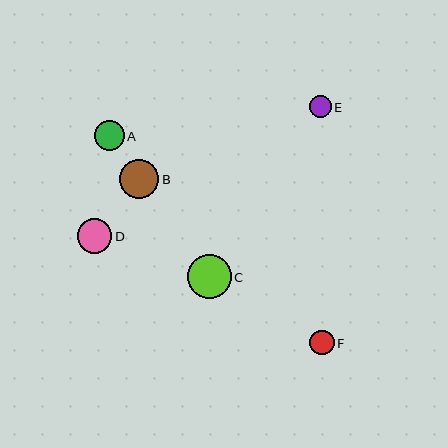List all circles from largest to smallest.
From largest to smallest: C, B, D, A, F, E.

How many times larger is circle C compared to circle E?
Circle C is approximately 2.0 times the size of circle E.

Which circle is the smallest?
Circle E is the smallest with a size of approximately 22 pixels.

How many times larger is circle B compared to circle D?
Circle B is approximately 1.1 times the size of circle D.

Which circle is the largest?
Circle C is the largest with a size of approximately 44 pixels.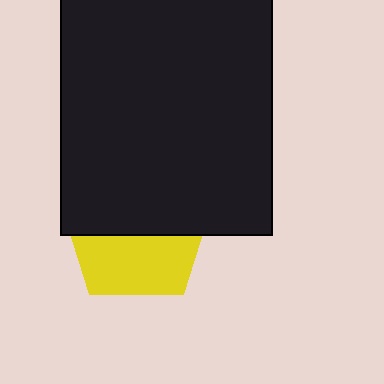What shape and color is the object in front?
The object in front is a black rectangle.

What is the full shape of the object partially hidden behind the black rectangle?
The partially hidden object is a yellow pentagon.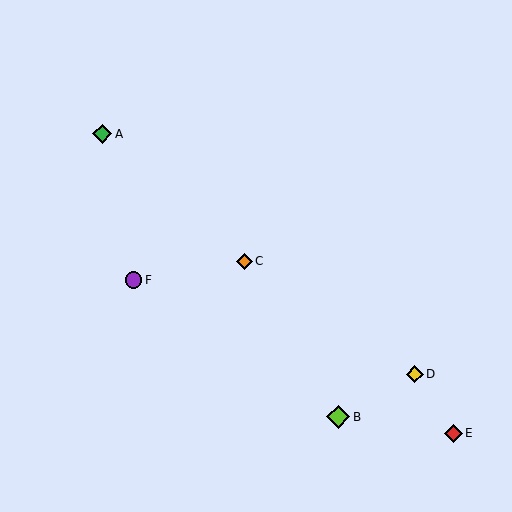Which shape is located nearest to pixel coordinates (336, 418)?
The lime diamond (labeled B) at (338, 417) is nearest to that location.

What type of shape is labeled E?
Shape E is a red diamond.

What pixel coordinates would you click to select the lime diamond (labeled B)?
Click at (338, 417) to select the lime diamond B.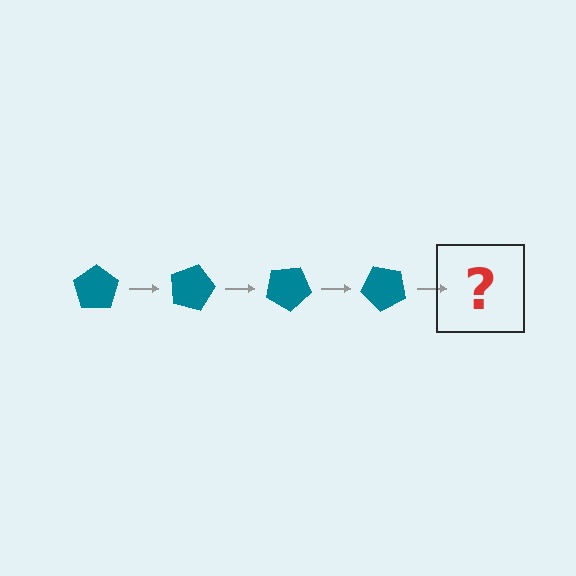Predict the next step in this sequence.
The next step is a teal pentagon rotated 60 degrees.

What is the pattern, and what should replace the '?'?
The pattern is that the pentagon rotates 15 degrees each step. The '?' should be a teal pentagon rotated 60 degrees.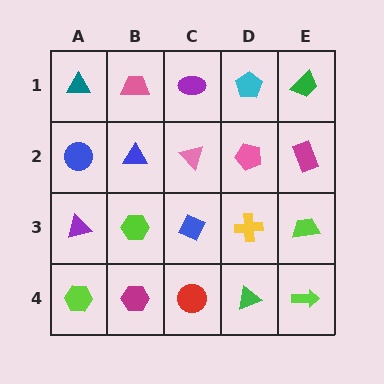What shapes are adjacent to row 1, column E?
A magenta rectangle (row 2, column E), a cyan pentagon (row 1, column D).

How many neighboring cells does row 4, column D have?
3.